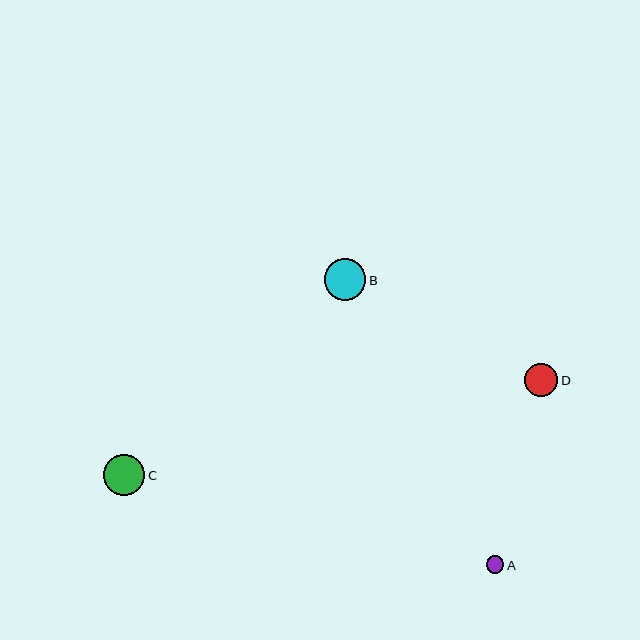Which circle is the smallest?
Circle A is the smallest with a size of approximately 17 pixels.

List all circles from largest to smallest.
From largest to smallest: B, C, D, A.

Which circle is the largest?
Circle B is the largest with a size of approximately 41 pixels.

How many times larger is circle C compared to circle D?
Circle C is approximately 1.2 times the size of circle D.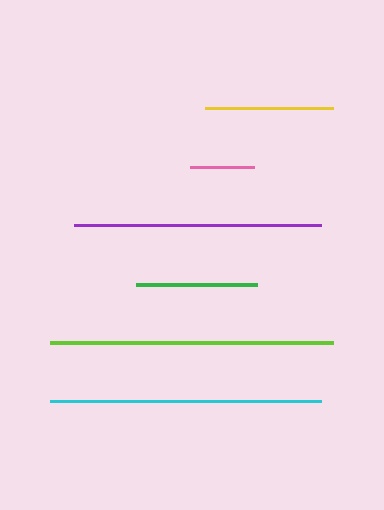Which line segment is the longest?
The lime line is the longest at approximately 284 pixels.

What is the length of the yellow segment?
The yellow segment is approximately 128 pixels long.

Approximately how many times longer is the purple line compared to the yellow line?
The purple line is approximately 1.9 times the length of the yellow line.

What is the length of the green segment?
The green segment is approximately 121 pixels long.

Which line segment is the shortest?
The pink line is the shortest at approximately 64 pixels.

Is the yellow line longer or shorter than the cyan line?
The cyan line is longer than the yellow line.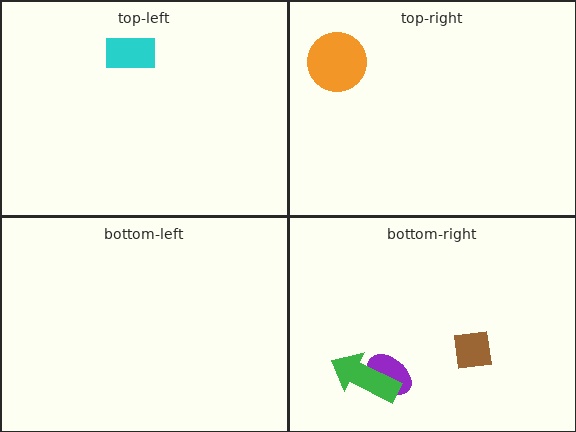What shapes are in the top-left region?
The cyan rectangle.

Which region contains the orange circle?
The top-right region.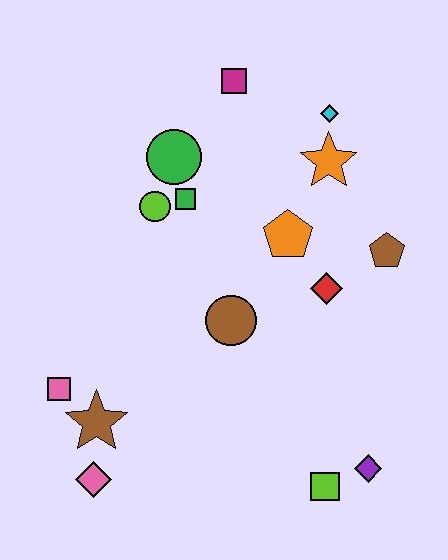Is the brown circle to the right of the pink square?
Yes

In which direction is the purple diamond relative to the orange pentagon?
The purple diamond is below the orange pentagon.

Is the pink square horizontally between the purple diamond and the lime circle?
No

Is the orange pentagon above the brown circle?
Yes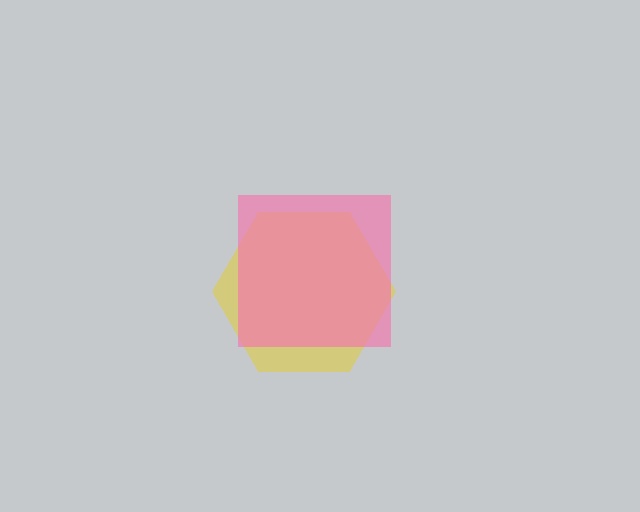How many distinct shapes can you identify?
There are 2 distinct shapes: a yellow hexagon, a pink square.